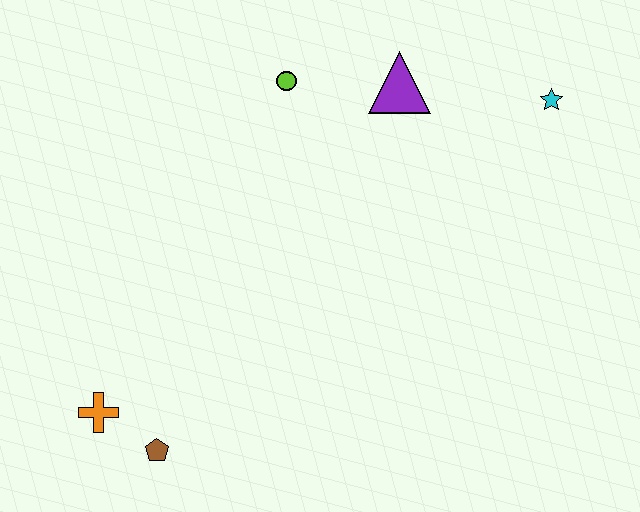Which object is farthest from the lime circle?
The brown pentagon is farthest from the lime circle.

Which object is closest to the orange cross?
The brown pentagon is closest to the orange cross.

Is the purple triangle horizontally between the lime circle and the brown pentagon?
No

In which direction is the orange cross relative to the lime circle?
The orange cross is below the lime circle.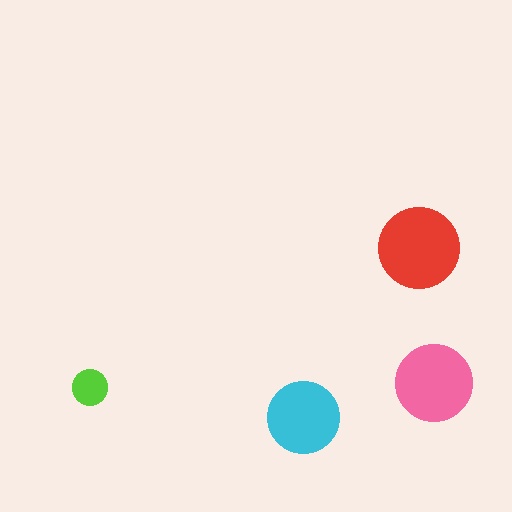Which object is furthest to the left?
The lime circle is leftmost.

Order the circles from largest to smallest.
the red one, the pink one, the cyan one, the lime one.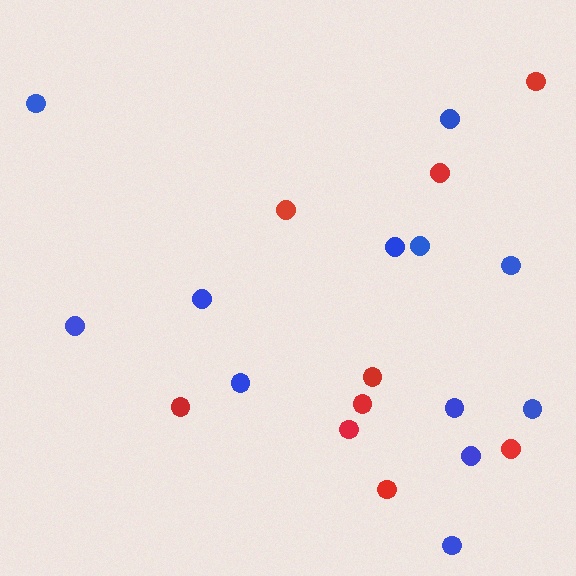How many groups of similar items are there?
There are 2 groups: one group of blue circles (12) and one group of red circles (9).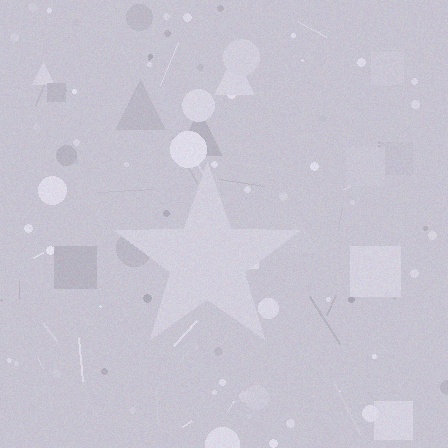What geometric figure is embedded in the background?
A star is embedded in the background.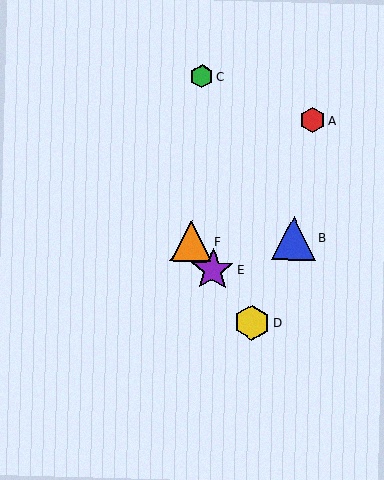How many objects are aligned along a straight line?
3 objects (D, E, F) are aligned along a straight line.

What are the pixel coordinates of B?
Object B is at (293, 238).